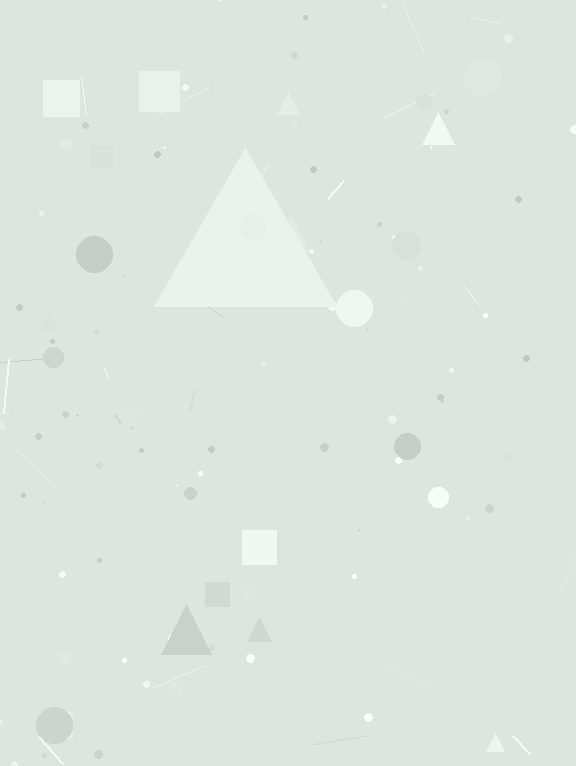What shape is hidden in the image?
A triangle is hidden in the image.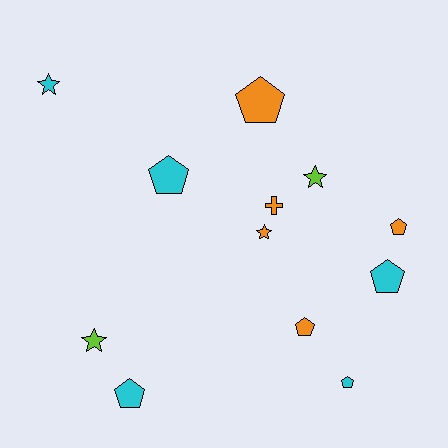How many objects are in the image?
There are 12 objects.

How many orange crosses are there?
There is 1 orange cross.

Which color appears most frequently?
Orange, with 5 objects.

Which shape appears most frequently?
Pentagon, with 7 objects.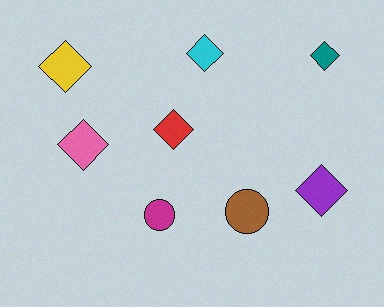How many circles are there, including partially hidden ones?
There are 2 circles.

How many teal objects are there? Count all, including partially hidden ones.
There is 1 teal object.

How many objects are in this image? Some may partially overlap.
There are 8 objects.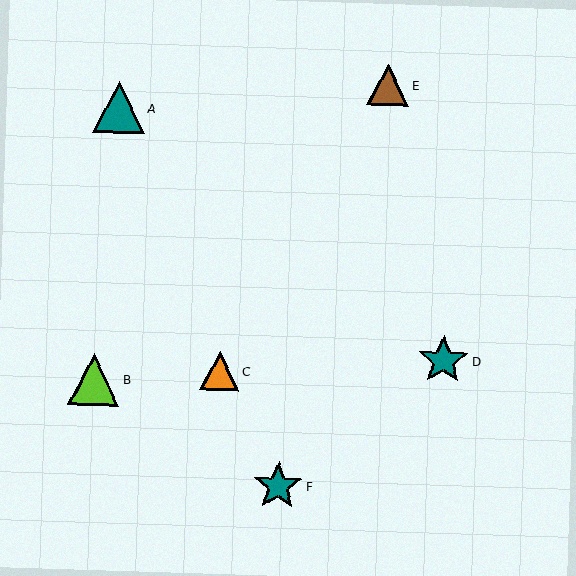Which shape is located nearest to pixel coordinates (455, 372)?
The teal star (labeled D) at (443, 360) is nearest to that location.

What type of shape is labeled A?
Shape A is a teal triangle.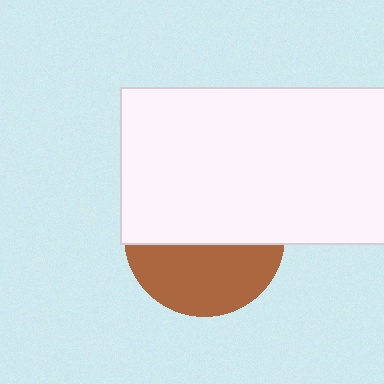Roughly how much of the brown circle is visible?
A small part of it is visible (roughly 43%).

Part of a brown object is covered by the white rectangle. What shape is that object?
It is a circle.